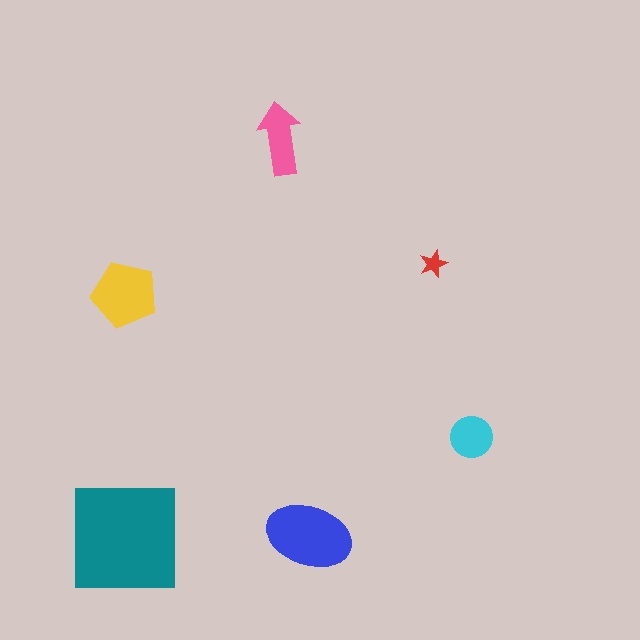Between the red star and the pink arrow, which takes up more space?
The pink arrow.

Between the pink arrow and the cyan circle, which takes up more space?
The pink arrow.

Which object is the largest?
The teal square.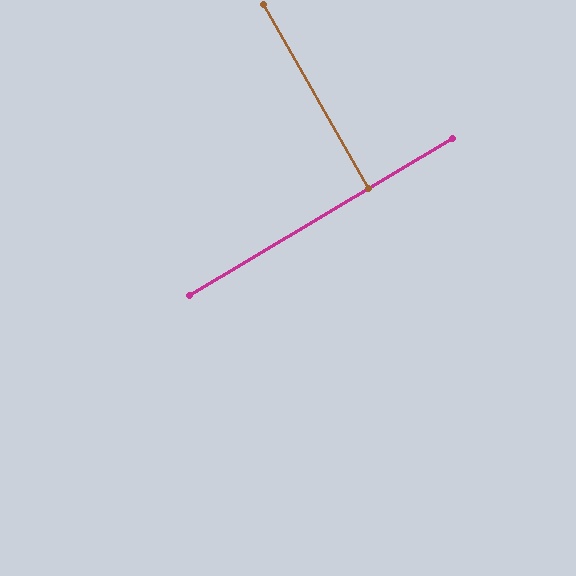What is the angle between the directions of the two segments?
Approximately 89 degrees.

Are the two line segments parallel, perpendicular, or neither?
Perpendicular — they meet at approximately 89°.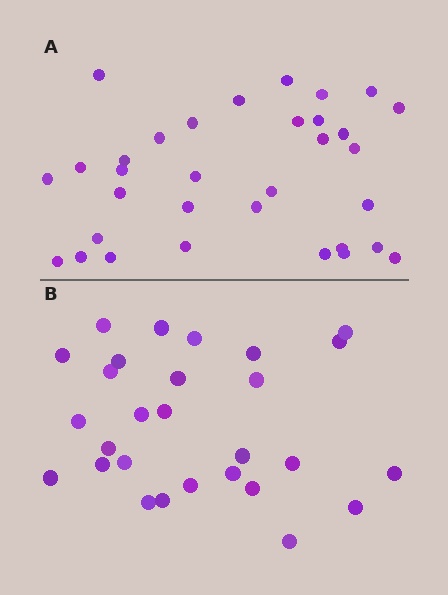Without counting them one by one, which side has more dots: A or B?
Region A (the top region) has more dots.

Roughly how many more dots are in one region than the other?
Region A has about 5 more dots than region B.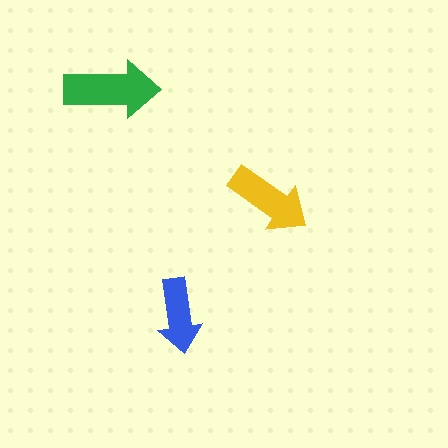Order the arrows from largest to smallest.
the green one, the yellow one, the blue one.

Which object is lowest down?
The blue arrow is bottommost.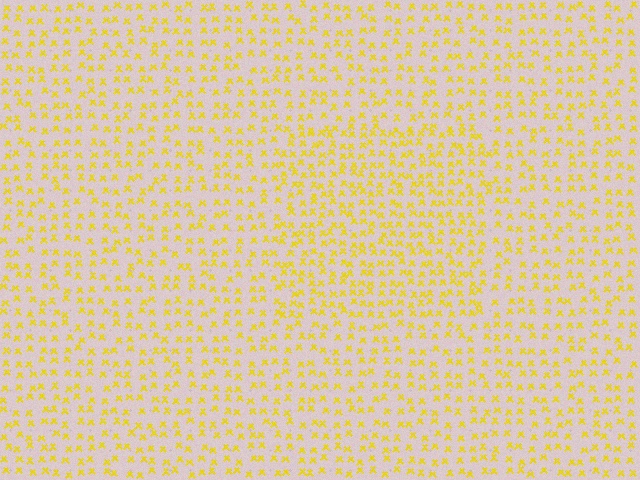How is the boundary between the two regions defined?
The boundary is defined by a change in element density (approximately 1.5x ratio). All elements are the same color, size, and shape.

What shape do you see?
I see a rectangle.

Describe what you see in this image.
The image contains small yellow elements arranged at two different densities. A rectangle-shaped region is visible where the elements are more densely packed than the surrounding area.